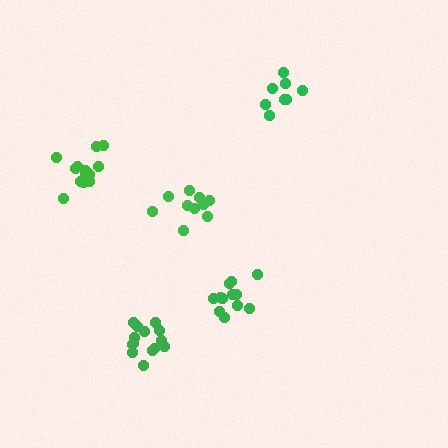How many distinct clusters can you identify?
There are 5 distinct clusters.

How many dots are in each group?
Group 1: 14 dots, Group 2: 14 dots, Group 3: 12 dots, Group 4: 10 dots, Group 5: 8 dots (58 total).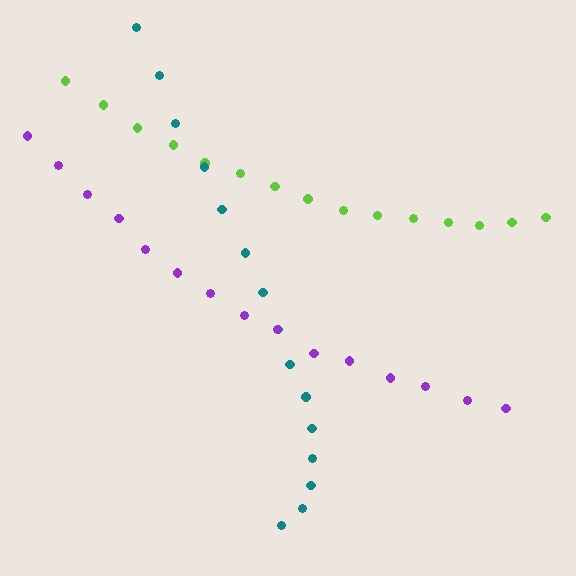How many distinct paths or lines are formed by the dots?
There are 3 distinct paths.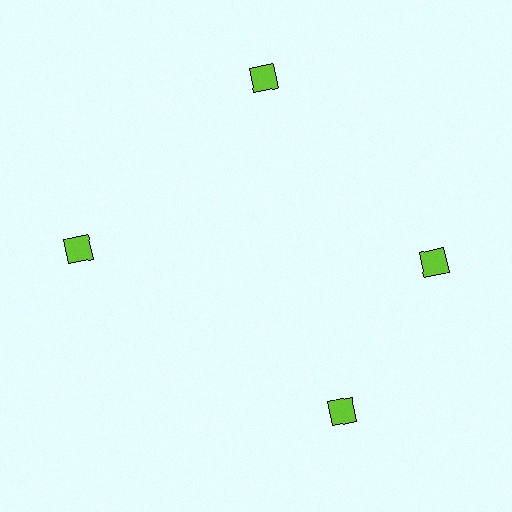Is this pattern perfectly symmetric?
No. The 4 lime diamonds are arranged in a ring, but one element near the 6 o'clock position is rotated out of alignment along the ring, breaking the 4-fold rotational symmetry.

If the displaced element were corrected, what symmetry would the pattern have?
It would have 4-fold rotational symmetry — the pattern would map onto itself every 90 degrees.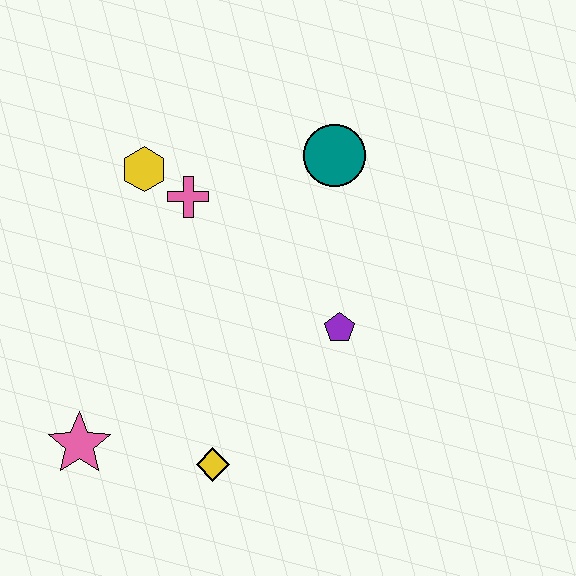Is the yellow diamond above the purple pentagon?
No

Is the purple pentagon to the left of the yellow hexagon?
No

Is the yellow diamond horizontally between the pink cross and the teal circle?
Yes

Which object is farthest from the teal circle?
The pink star is farthest from the teal circle.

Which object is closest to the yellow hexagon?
The pink cross is closest to the yellow hexagon.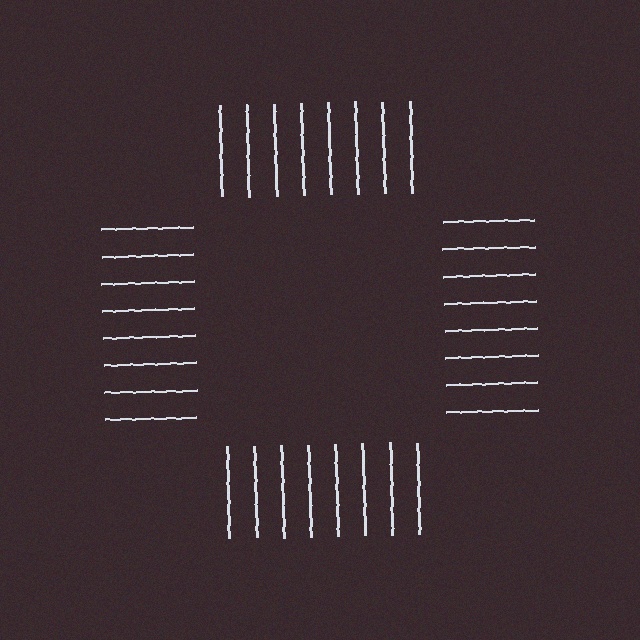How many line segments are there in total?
32 — 8 along each of the 4 edges.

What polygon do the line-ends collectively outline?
An illusory square — the line segments terminate on its edges but no continuous stroke is drawn.